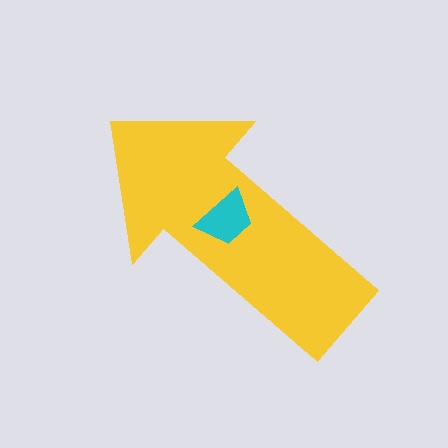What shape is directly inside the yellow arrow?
The cyan trapezoid.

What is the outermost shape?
The yellow arrow.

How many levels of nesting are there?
2.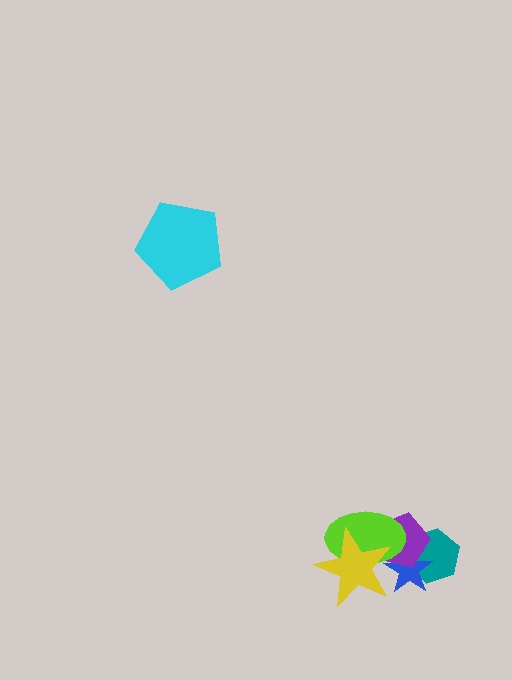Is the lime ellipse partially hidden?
Yes, it is partially covered by another shape.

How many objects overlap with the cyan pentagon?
0 objects overlap with the cyan pentagon.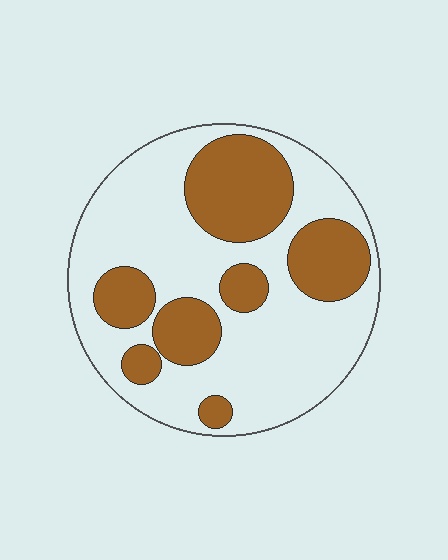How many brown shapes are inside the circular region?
7.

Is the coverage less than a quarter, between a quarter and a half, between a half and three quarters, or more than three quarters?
Between a quarter and a half.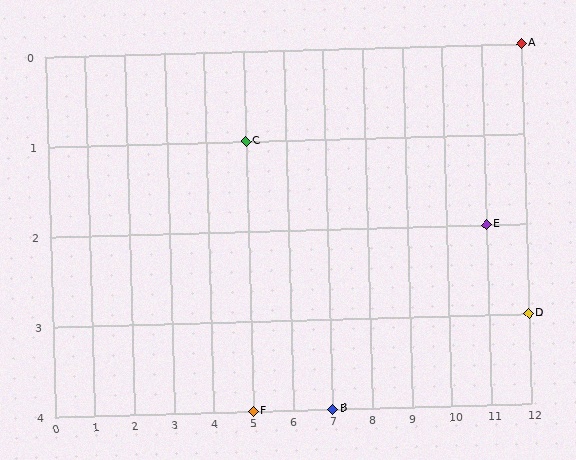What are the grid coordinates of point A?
Point A is at grid coordinates (12, 0).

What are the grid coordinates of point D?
Point D is at grid coordinates (12, 3).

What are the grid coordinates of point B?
Point B is at grid coordinates (7, 4).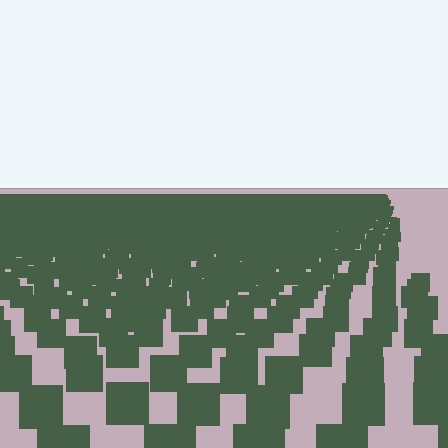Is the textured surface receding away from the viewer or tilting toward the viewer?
The surface is receding away from the viewer. Texture elements get smaller and denser toward the top.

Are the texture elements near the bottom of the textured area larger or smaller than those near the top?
Larger. Near the bottom, elements are closer to the viewer and appear at a bigger on-screen size.